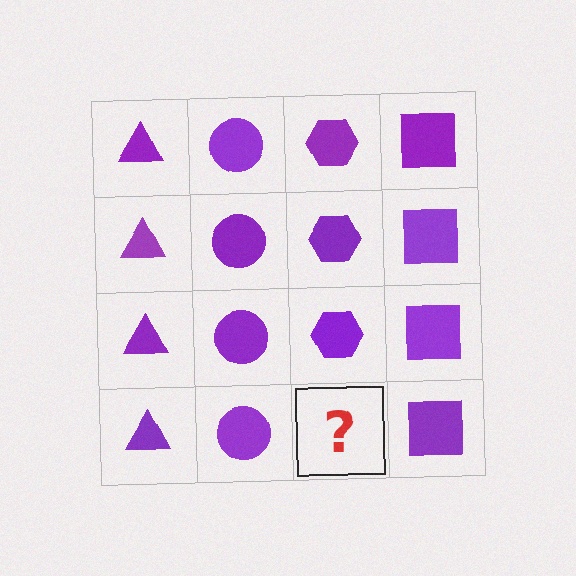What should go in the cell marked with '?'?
The missing cell should contain a purple hexagon.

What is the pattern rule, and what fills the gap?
The rule is that each column has a consistent shape. The gap should be filled with a purple hexagon.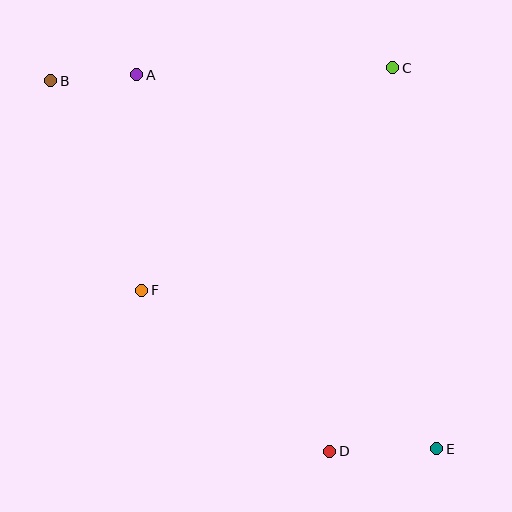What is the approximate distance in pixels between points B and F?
The distance between B and F is approximately 229 pixels.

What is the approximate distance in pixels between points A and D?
The distance between A and D is approximately 423 pixels.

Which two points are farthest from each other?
Points B and E are farthest from each other.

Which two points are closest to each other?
Points A and B are closest to each other.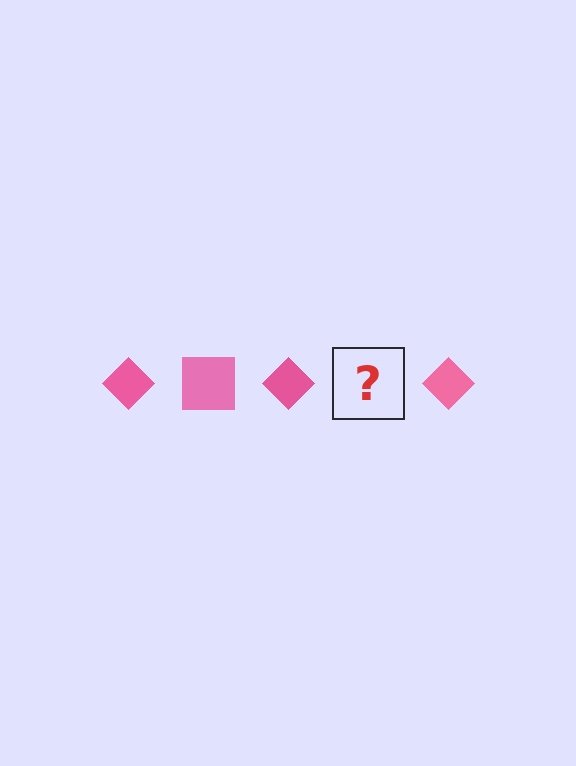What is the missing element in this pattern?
The missing element is a pink square.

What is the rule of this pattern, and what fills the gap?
The rule is that the pattern cycles through diamond, square shapes in pink. The gap should be filled with a pink square.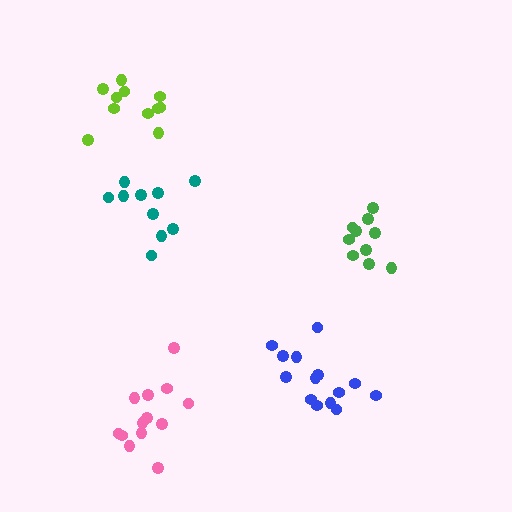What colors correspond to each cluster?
The clusters are colored: green, pink, teal, blue, lime.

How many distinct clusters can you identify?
There are 5 distinct clusters.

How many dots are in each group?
Group 1: 10 dots, Group 2: 13 dots, Group 3: 10 dots, Group 4: 14 dots, Group 5: 11 dots (58 total).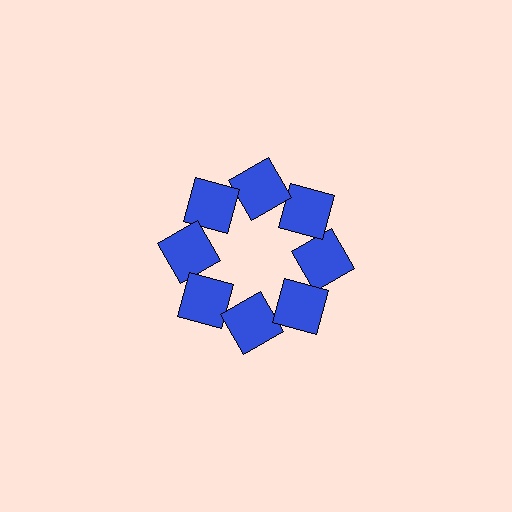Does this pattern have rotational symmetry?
Yes, this pattern has 8-fold rotational symmetry. It looks the same after rotating 45 degrees around the center.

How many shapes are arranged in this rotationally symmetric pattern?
There are 8 shapes, arranged in 8 groups of 1.